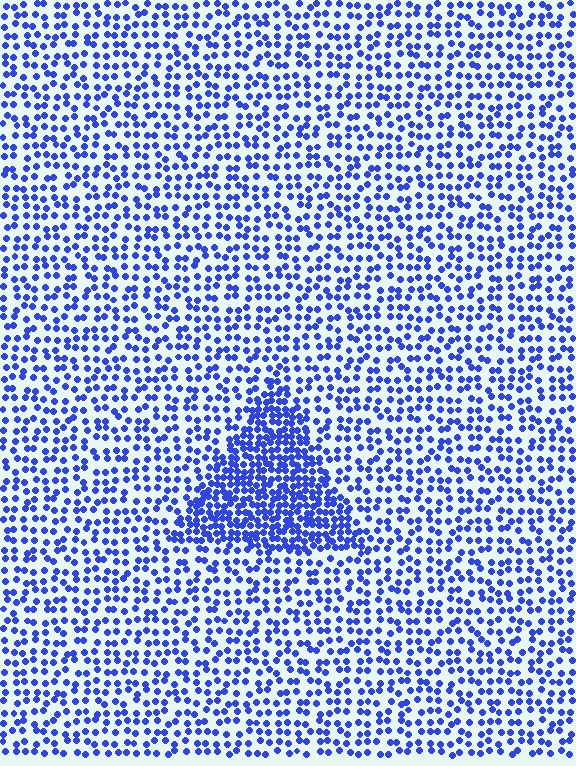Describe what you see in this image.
The image contains small blue elements arranged at two different densities. A triangle-shaped region is visible where the elements are more densely packed than the surrounding area.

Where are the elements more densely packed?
The elements are more densely packed inside the triangle boundary.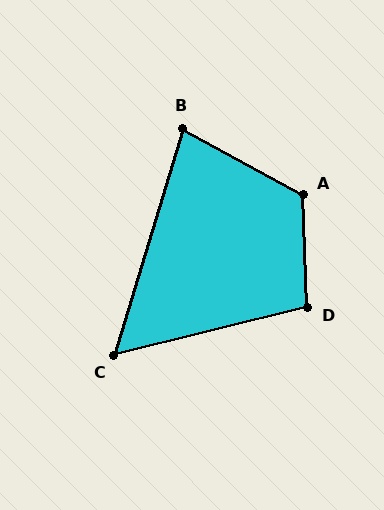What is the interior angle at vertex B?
Approximately 78 degrees (acute).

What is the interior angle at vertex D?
Approximately 102 degrees (obtuse).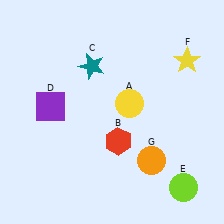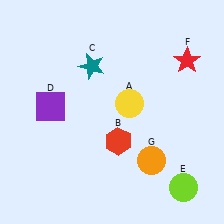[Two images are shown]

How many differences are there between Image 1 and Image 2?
There is 1 difference between the two images.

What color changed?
The star (F) changed from yellow in Image 1 to red in Image 2.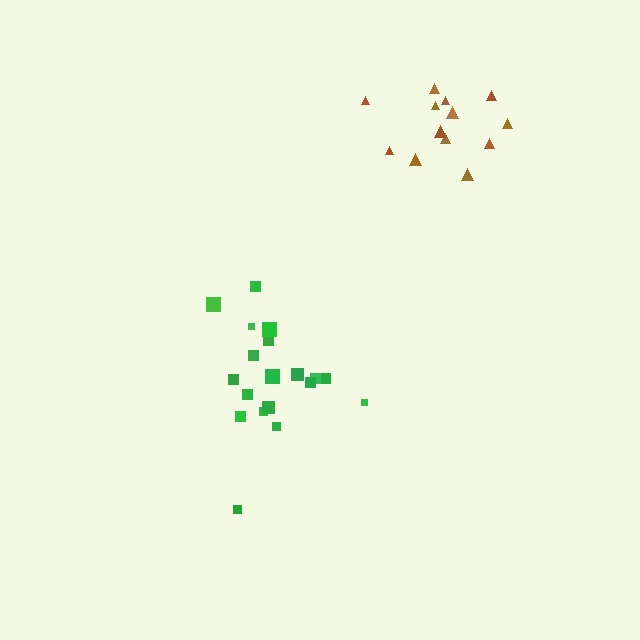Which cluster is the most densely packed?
Brown.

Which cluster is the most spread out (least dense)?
Green.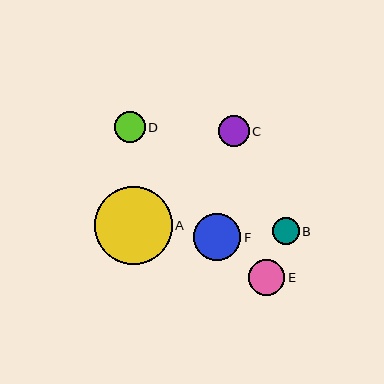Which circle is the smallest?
Circle B is the smallest with a size of approximately 27 pixels.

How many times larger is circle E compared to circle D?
Circle E is approximately 1.2 times the size of circle D.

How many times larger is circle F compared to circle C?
Circle F is approximately 1.5 times the size of circle C.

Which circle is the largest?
Circle A is the largest with a size of approximately 78 pixels.